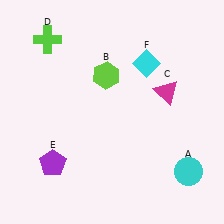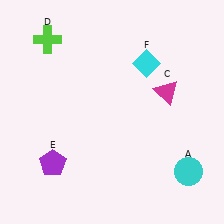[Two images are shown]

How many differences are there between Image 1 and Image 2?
There is 1 difference between the two images.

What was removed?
The lime hexagon (B) was removed in Image 2.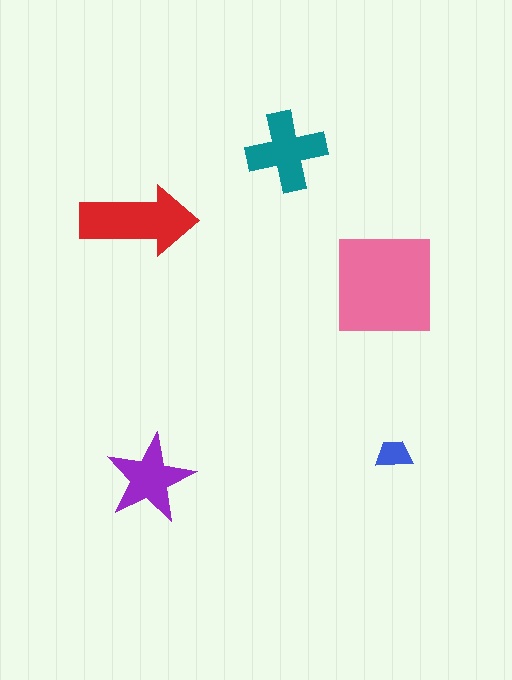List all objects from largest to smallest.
The pink square, the red arrow, the teal cross, the purple star, the blue trapezoid.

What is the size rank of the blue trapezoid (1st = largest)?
5th.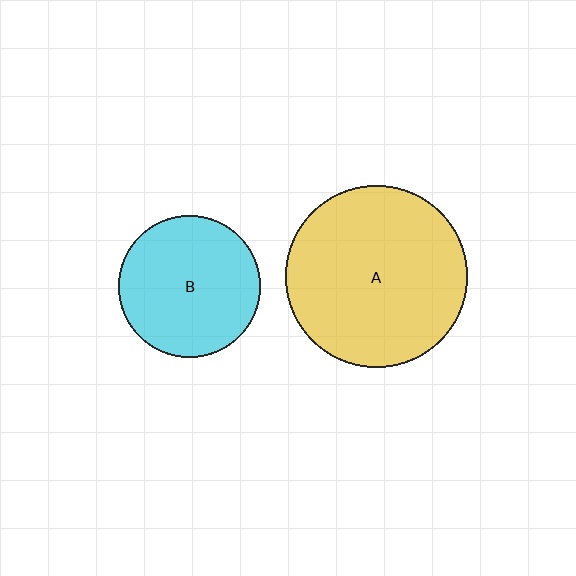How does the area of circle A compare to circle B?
Approximately 1.6 times.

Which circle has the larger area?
Circle A (yellow).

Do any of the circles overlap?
No, none of the circles overlap.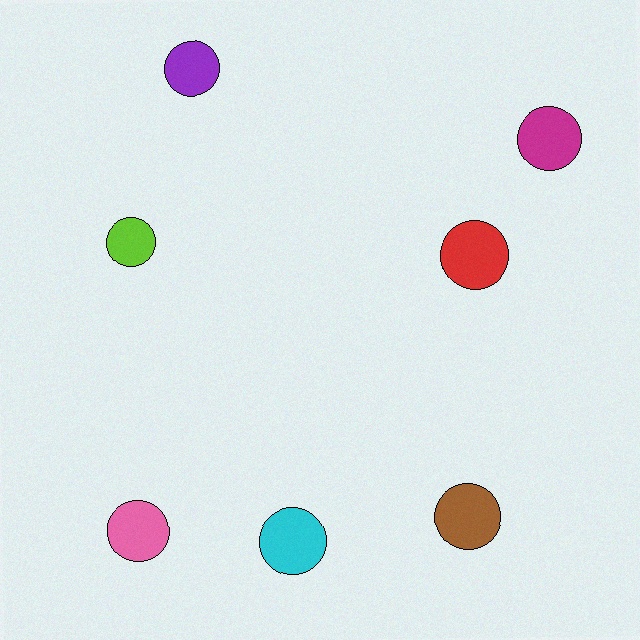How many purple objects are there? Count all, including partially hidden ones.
There is 1 purple object.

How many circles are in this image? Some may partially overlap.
There are 7 circles.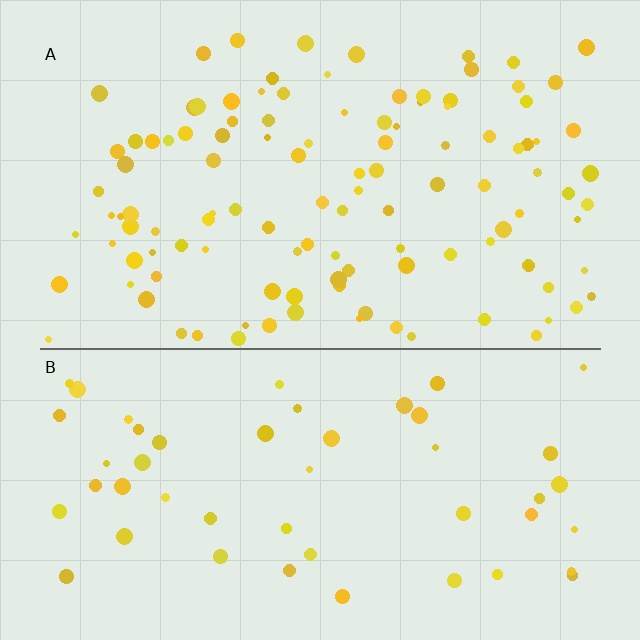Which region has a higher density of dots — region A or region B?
A (the top).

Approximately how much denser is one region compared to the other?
Approximately 2.3× — region A over region B.